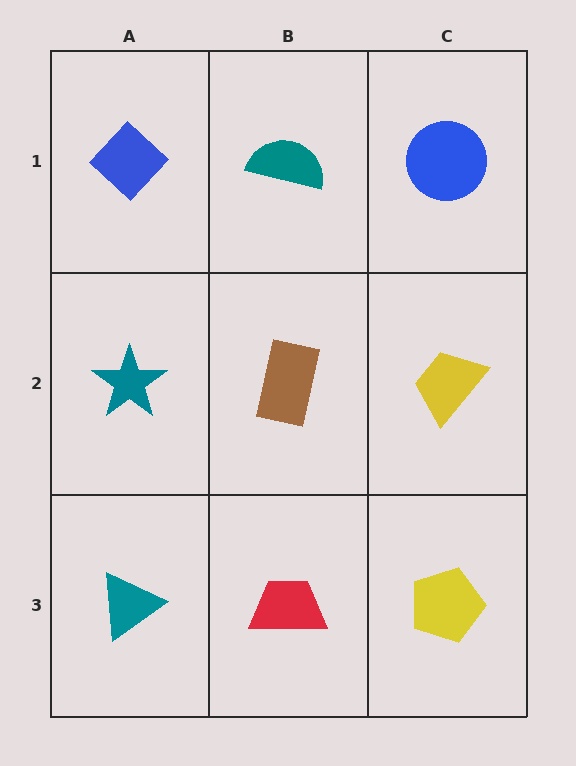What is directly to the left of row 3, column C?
A red trapezoid.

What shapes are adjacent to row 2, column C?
A blue circle (row 1, column C), a yellow pentagon (row 3, column C), a brown rectangle (row 2, column B).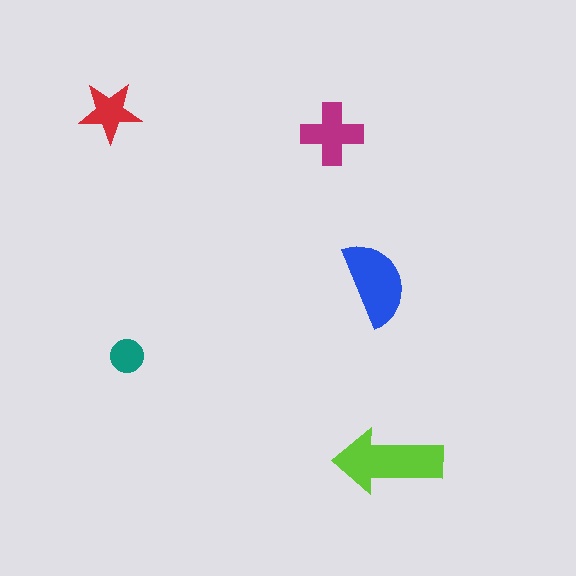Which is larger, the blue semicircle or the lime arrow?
The lime arrow.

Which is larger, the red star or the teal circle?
The red star.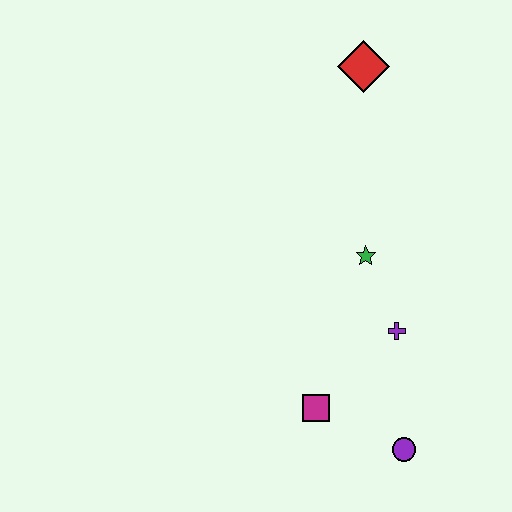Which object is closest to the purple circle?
The magenta square is closest to the purple circle.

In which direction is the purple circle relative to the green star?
The purple circle is below the green star.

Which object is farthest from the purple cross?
The red diamond is farthest from the purple cross.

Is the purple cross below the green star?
Yes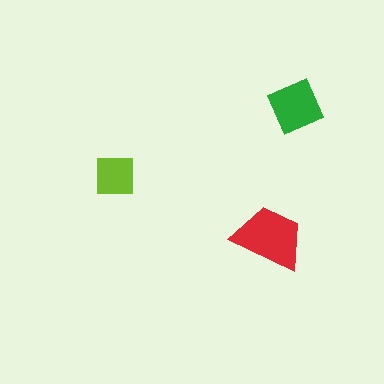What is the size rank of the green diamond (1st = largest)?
2nd.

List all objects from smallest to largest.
The lime square, the green diamond, the red trapezoid.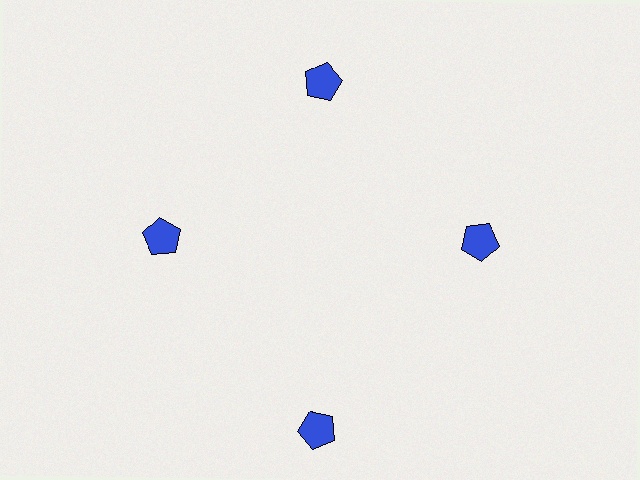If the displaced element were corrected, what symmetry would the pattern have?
It would have 4-fold rotational symmetry — the pattern would map onto itself every 90 degrees.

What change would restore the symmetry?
The symmetry would be restored by moving it inward, back onto the ring so that all 4 pentagons sit at equal angles and equal distance from the center.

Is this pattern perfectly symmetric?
No. The 4 blue pentagons are arranged in a ring, but one element near the 6 o'clock position is pushed outward from the center, breaking the 4-fold rotational symmetry.